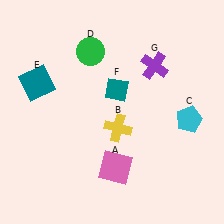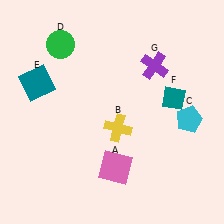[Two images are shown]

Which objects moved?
The objects that moved are: the green circle (D), the teal diamond (F).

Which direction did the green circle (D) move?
The green circle (D) moved left.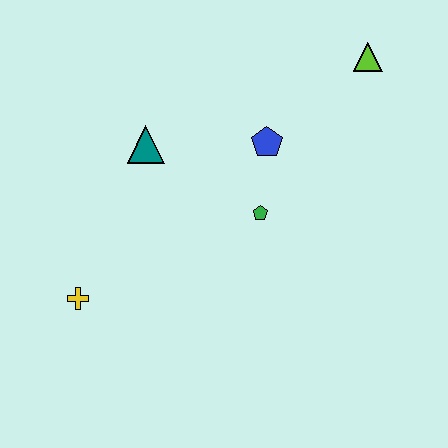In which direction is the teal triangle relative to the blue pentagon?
The teal triangle is to the left of the blue pentagon.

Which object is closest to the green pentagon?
The blue pentagon is closest to the green pentagon.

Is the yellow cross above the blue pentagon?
No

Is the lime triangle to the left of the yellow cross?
No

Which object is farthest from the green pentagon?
The yellow cross is farthest from the green pentagon.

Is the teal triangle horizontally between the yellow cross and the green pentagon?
Yes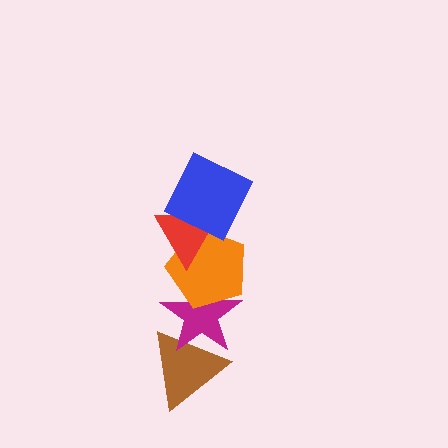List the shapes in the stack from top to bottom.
From top to bottom: the blue square, the red triangle, the orange pentagon, the magenta star, the brown triangle.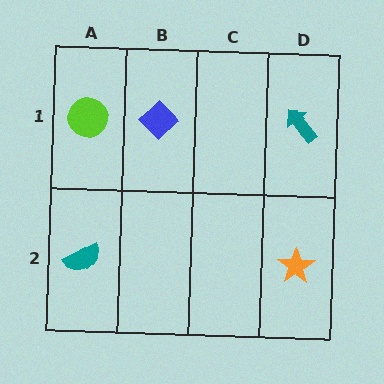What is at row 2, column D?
An orange star.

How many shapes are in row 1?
3 shapes.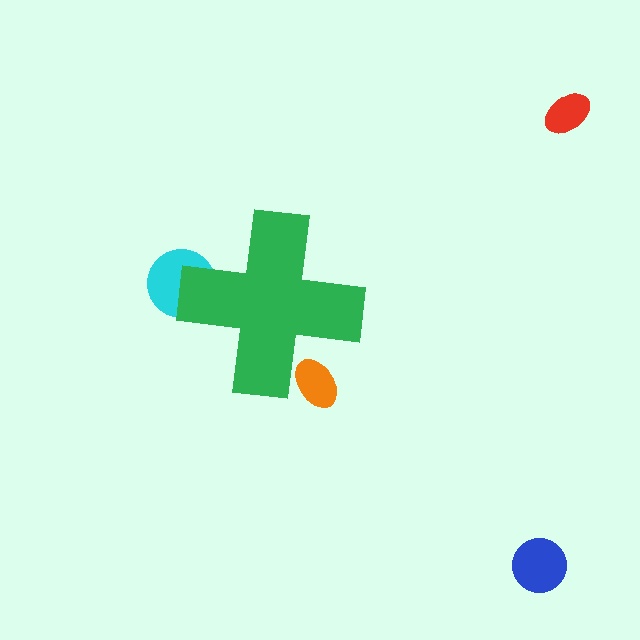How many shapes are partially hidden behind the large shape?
2 shapes are partially hidden.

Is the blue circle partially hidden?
No, the blue circle is fully visible.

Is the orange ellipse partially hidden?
Yes, the orange ellipse is partially hidden behind the green cross.